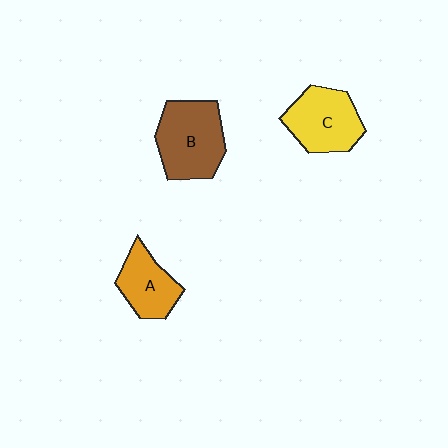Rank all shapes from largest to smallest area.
From largest to smallest: B (brown), C (yellow), A (orange).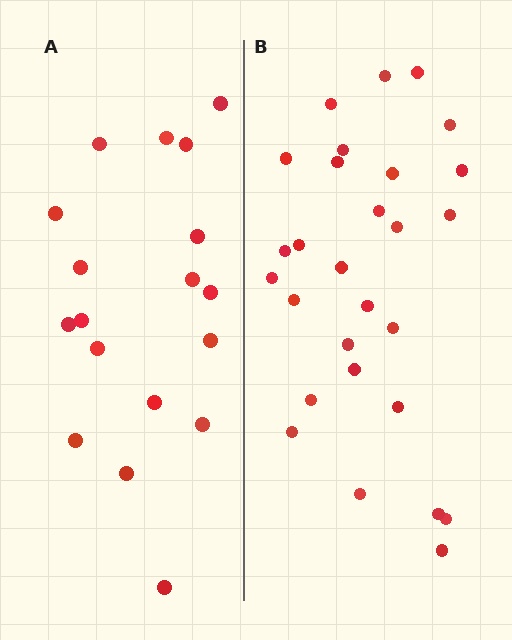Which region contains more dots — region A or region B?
Region B (the right region) has more dots.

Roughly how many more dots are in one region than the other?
Region B has roughly 10 or so more dots than region A.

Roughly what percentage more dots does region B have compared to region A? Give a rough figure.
About 55% more.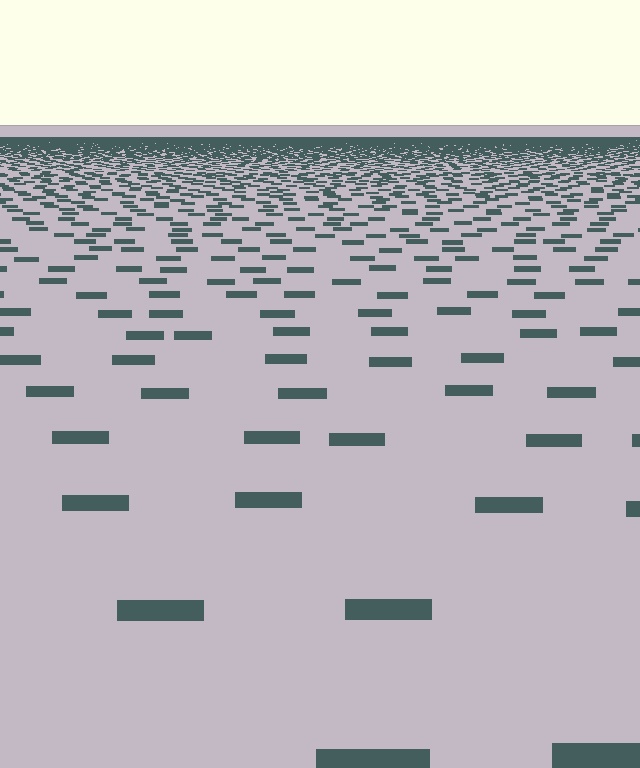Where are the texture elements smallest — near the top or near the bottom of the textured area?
Near the top.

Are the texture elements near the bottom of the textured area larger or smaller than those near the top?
Larger. Near the bottom, elements are closer to the viewer and appear at a bigger on-screen size.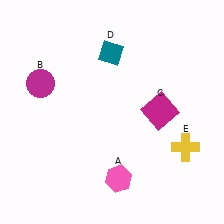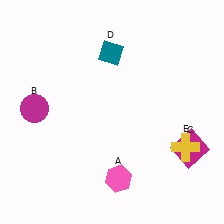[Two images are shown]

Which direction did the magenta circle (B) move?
The magenta circle (B) moved down.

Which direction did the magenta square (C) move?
The magenta square (C) moved down.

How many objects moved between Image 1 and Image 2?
2 objects moved between the two images.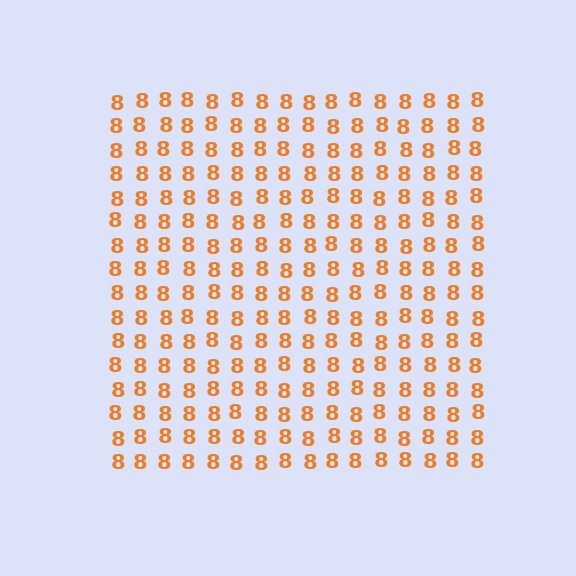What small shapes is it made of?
It is made of small digit 8's.